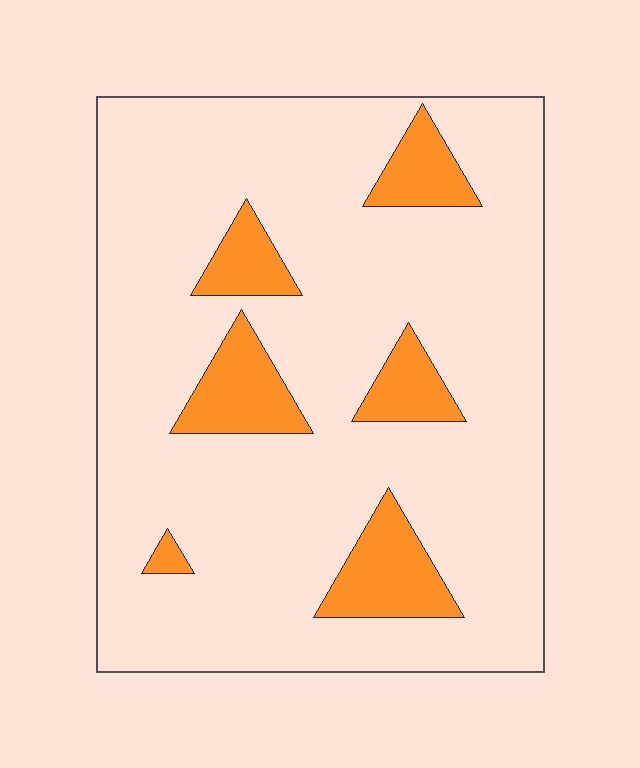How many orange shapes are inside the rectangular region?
6.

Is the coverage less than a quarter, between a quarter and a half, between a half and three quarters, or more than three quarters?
Less than a quarter.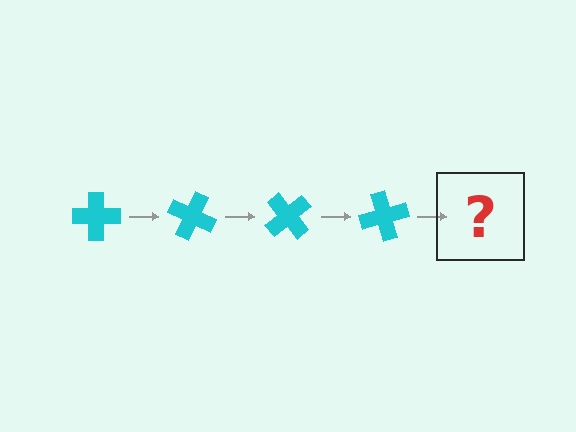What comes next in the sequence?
The next element should be a cyan cross rotated 100 degrees.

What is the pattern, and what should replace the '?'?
The pattern is that the cross rotates 25 degrees each step. The '?' should be a cyan cross rotated 100 degrees.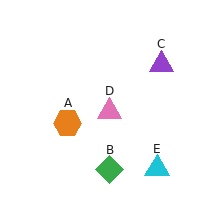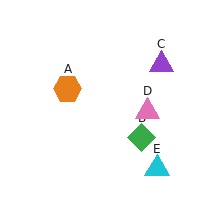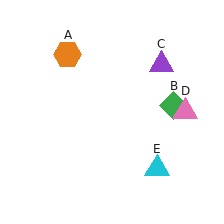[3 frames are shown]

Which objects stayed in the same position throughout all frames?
Purple triangle (object C) and cyan triangle (object E) remained stationary.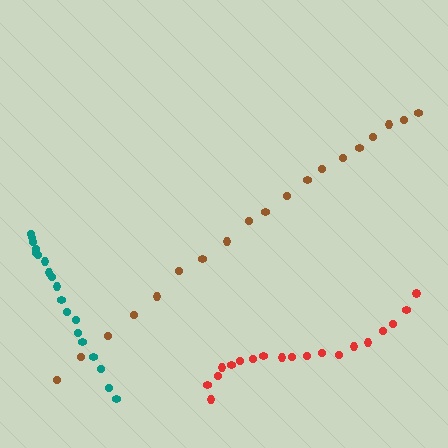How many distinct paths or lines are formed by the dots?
There are 3 distinct paths.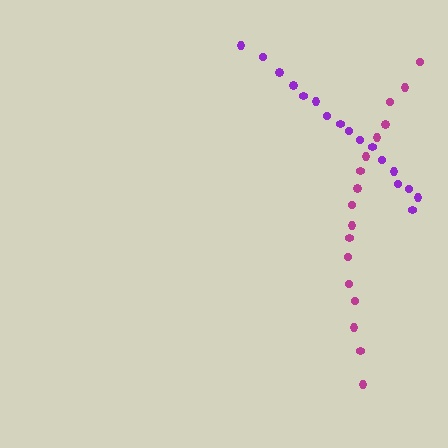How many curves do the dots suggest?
There are 2 distinct paths.